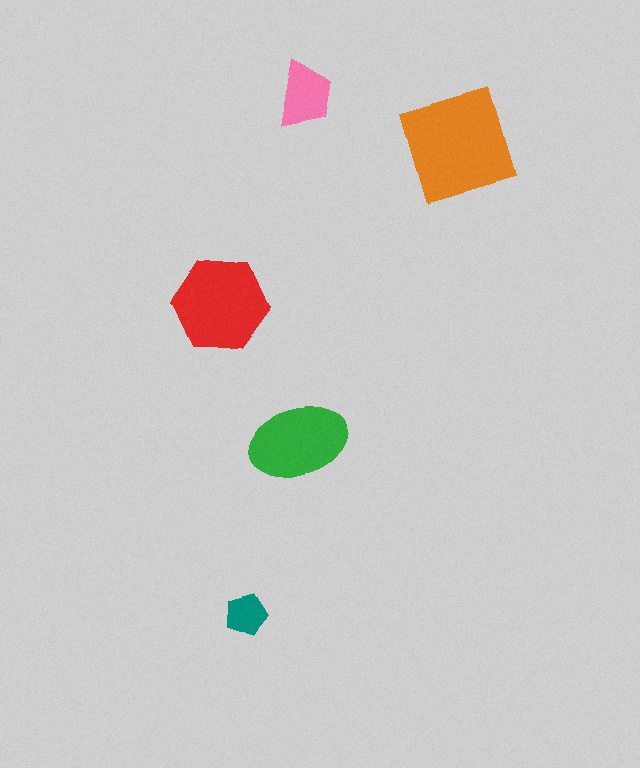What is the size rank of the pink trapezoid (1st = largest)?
4th.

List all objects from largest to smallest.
The orange square, the red hexagon, the green ellipse, the pink trapezoid, the teal pentagon.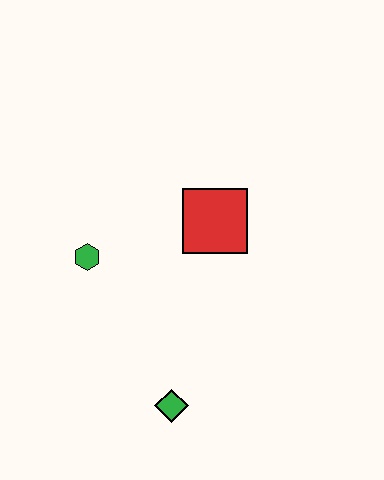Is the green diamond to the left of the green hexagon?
No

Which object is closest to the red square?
The green hexagon is closest to the red square.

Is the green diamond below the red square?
Yes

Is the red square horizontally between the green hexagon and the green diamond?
No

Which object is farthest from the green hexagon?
The green diamond is farthest from the green hexagon.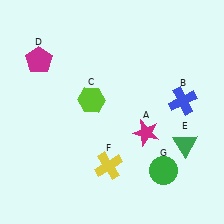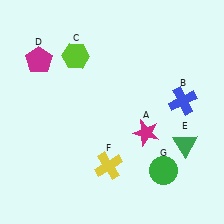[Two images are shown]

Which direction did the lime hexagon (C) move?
The lime hexagon (C) moved up.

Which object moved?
The lime hexagon (C) moved up.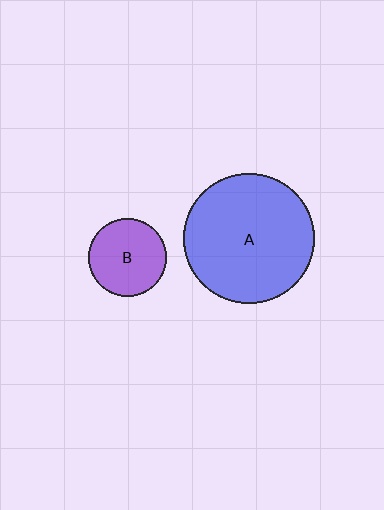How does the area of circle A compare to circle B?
Approximately 2.8 times.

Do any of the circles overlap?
No, none of the circles overlap.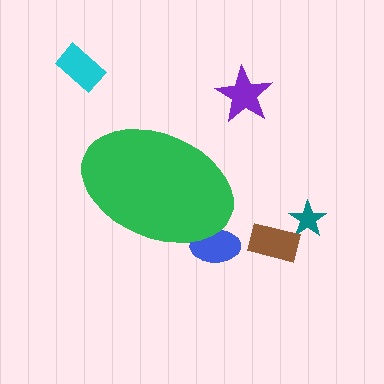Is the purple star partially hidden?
No, the purple star is fully visible.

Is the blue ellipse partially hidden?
Yes, the blue ellipse is partially hidden behind the green ellipse.